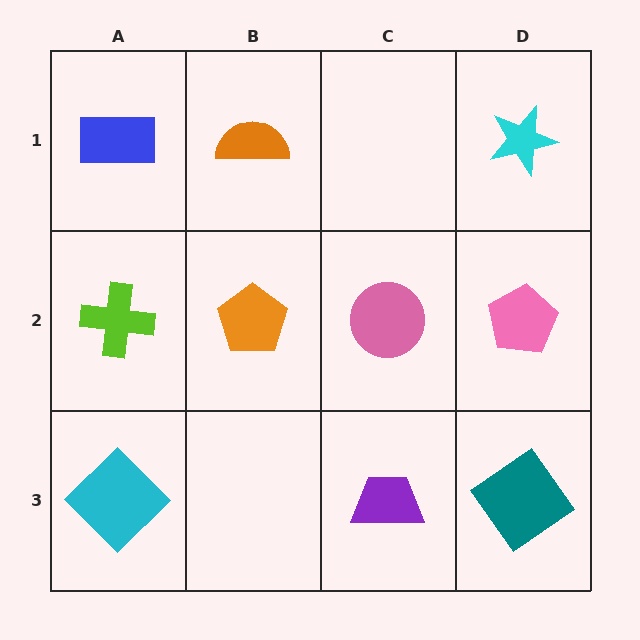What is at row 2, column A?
A lime cross.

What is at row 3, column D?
A teal diamond.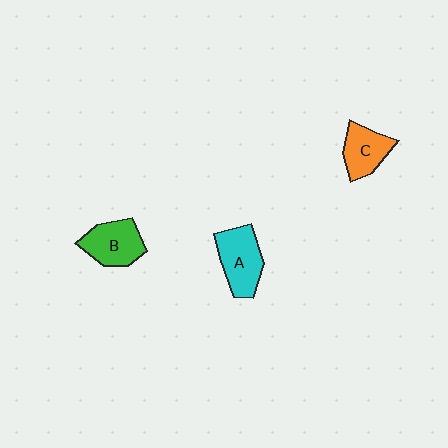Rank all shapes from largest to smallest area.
From largest to smallest: A (cyan), B (green), C (orange).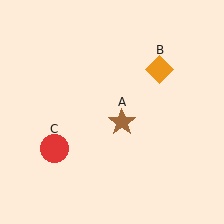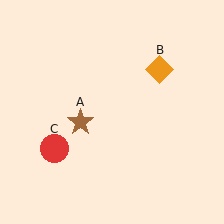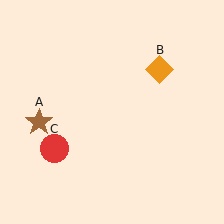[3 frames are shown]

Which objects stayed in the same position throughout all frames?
Orange diamond (object B) and red circle (object C) remained stationary.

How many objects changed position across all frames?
1 object changed position: brown star (object A).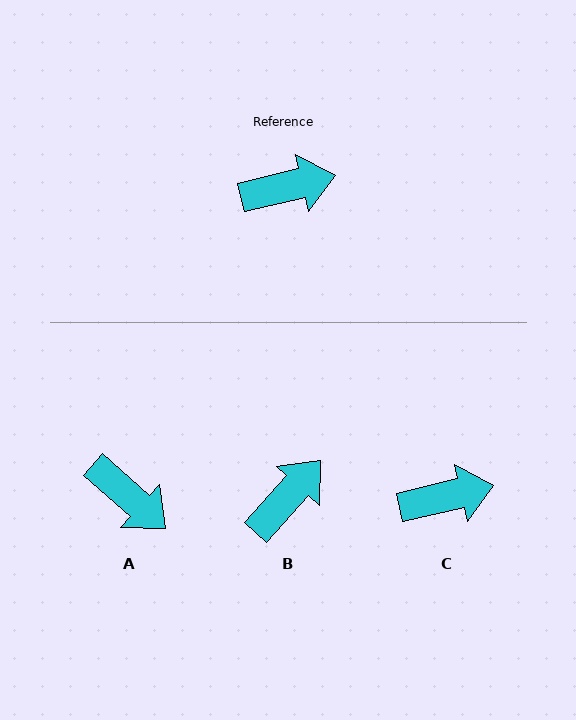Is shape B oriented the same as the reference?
No, it is off by about 35 degrees.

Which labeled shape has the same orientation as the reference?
C.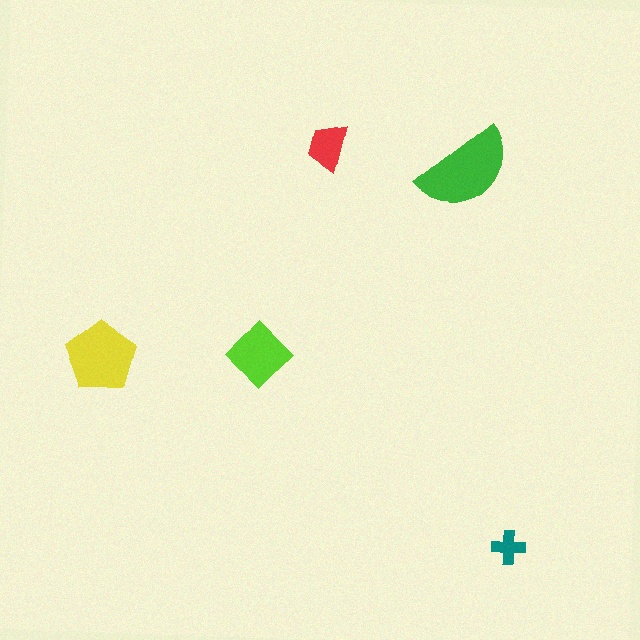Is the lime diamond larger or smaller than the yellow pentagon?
Smaller.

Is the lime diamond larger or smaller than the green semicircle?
Smaller.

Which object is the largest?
The green semicircle.